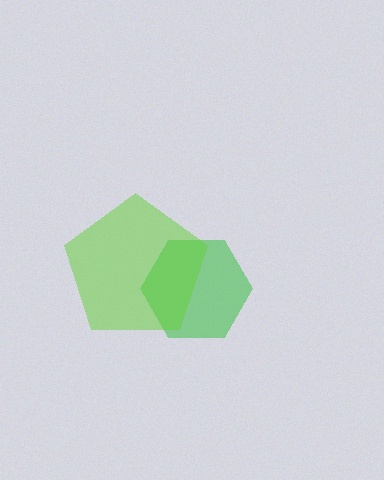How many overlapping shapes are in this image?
There are 2 overlapping shapes in the image.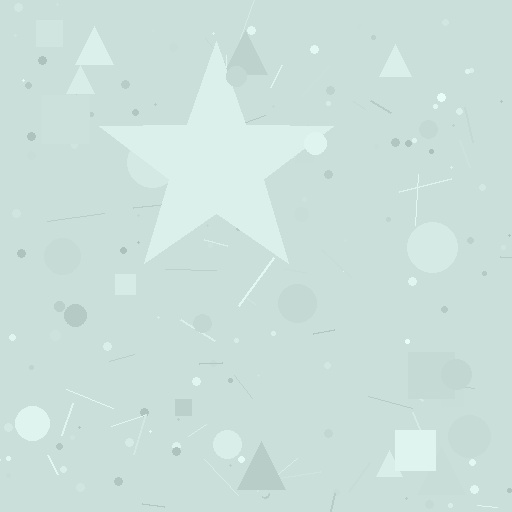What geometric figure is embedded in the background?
A star is embedded in the background.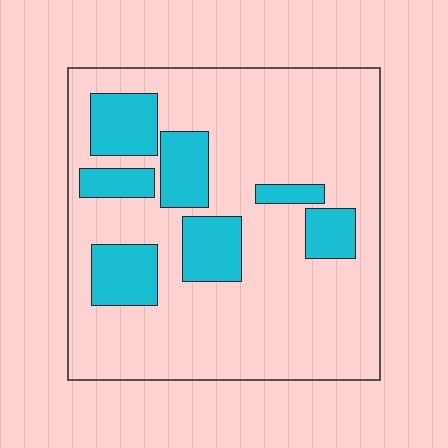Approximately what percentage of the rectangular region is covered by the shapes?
Approximately 25%.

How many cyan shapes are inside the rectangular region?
7.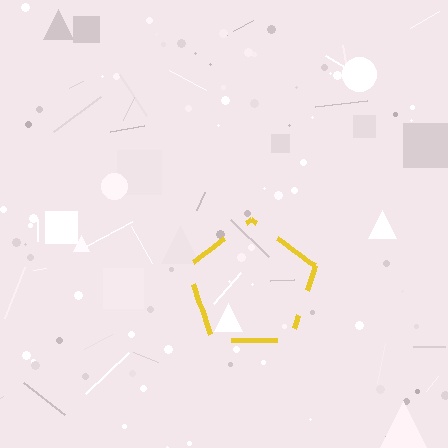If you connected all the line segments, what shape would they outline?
They would outline a pentagon.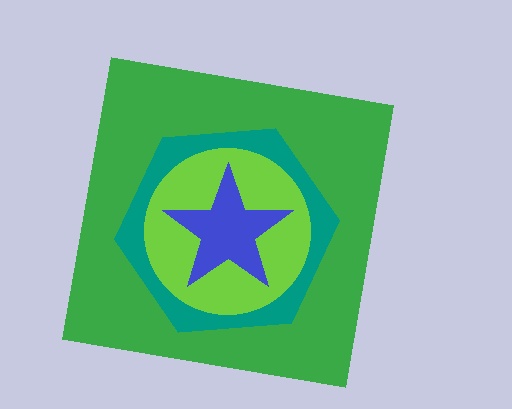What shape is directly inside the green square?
The teal hexagon.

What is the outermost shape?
The green square.